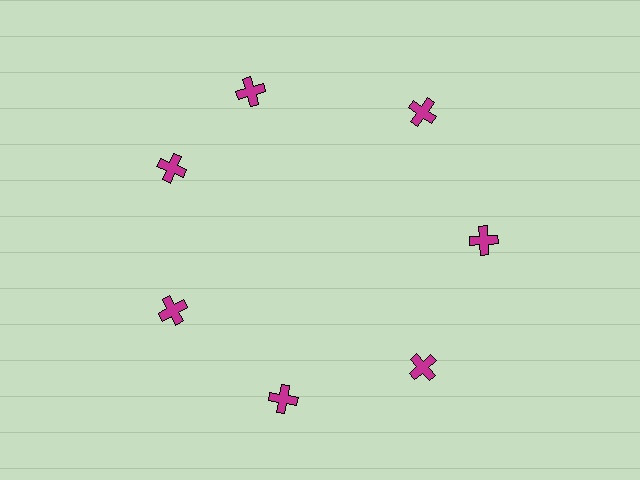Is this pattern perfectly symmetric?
No. The 7 magenta crosses are arranged in a ring, but one element near the 12 o'clock position is rotated out of alignment along the ring, breaking the 7-fold rotational symmetry.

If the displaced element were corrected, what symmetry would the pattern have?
It would have 7-fold rotational symmetry — the pattern would map onto itself every 51 degrees.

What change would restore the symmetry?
The symmetry would be restored by rotating it back into even spacing with its neighbors so that all 7 crosses sit at equal angles and equal distance from the center.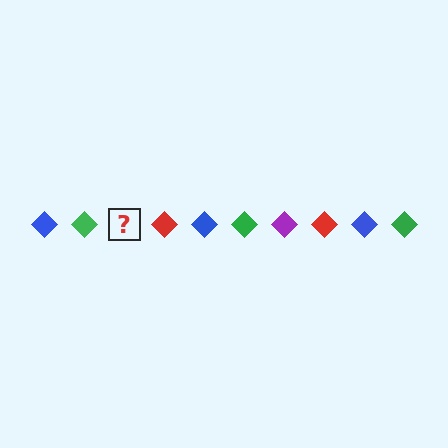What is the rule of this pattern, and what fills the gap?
The rule is that the pattern cycles through blue, green, purple, red diamonds. The gap should be filled with a purple diamond.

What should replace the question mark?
The question mark should be replaced with a purple diamond.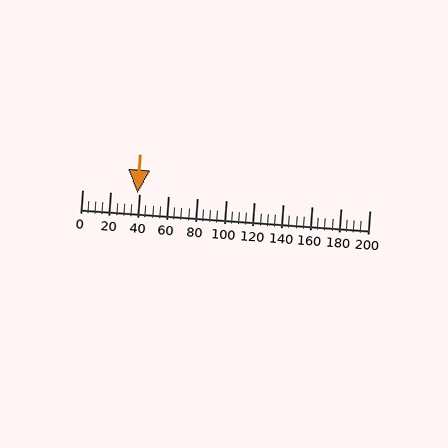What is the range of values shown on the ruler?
The ruler shows values from 0 to 200.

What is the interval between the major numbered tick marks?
The major tick marks are spaced 20 units apart.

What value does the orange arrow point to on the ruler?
The orange arrow points to approximately 38.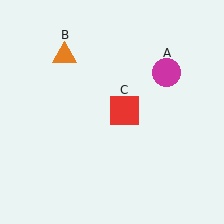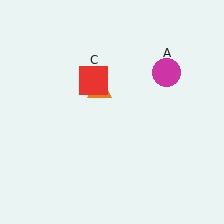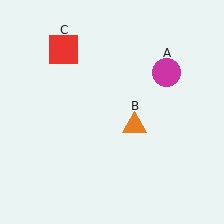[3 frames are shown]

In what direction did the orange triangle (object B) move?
The orange triangle (object B) moved down and to the right.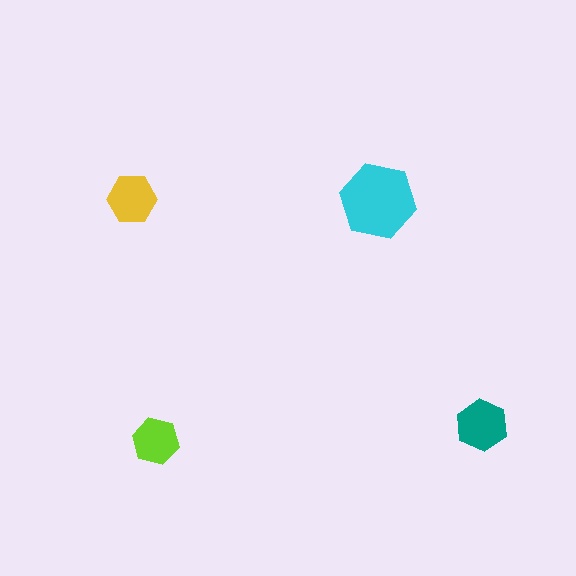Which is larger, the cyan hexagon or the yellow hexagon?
The cyan one.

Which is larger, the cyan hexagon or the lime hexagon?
The cyan one.